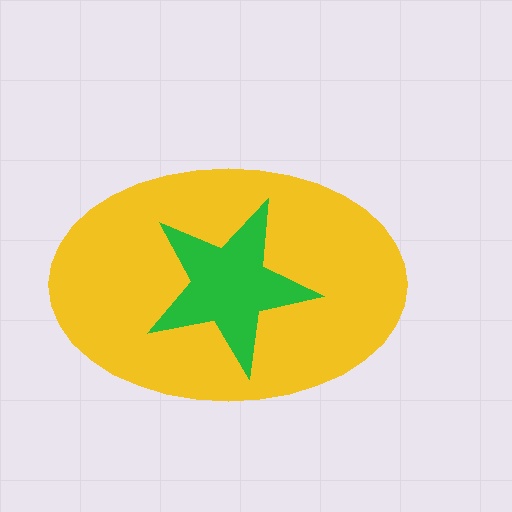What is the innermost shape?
The green star.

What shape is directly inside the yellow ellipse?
The green star.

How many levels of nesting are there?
2.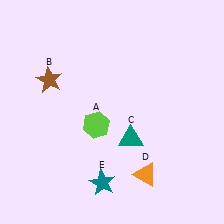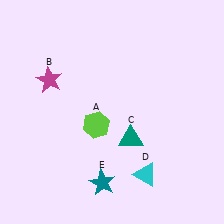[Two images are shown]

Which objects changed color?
B changed from brown to magenta. D changed from orange to cyan.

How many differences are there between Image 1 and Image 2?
There are 2 differences between the two images.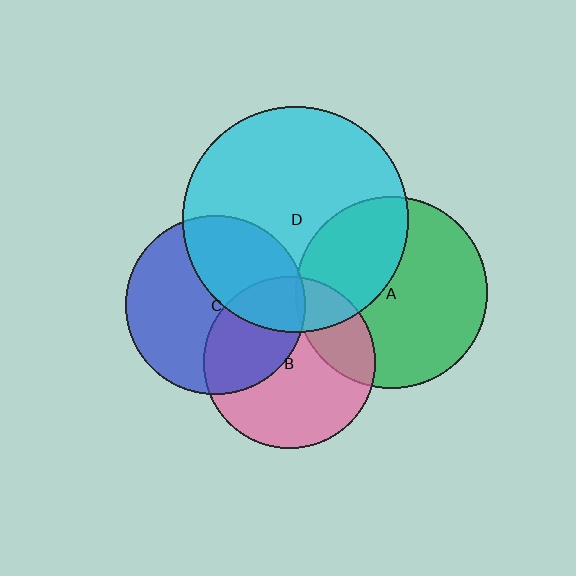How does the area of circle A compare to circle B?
Approximately 1.3 times.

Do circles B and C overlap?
Yes.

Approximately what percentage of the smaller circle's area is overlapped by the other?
Approximately 35%.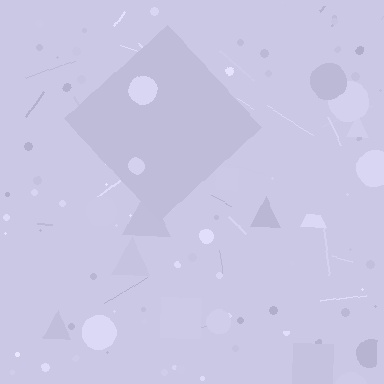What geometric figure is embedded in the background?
A diamond is embedded in the background.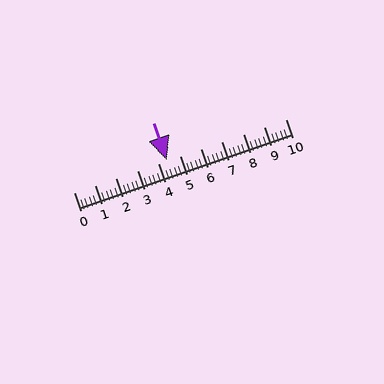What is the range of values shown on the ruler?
The ruler shows values from 0 to 10.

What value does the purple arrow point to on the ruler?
The purple arrow points to approximately 4.4.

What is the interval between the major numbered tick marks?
The major tick marks are spaced 1 units apart.